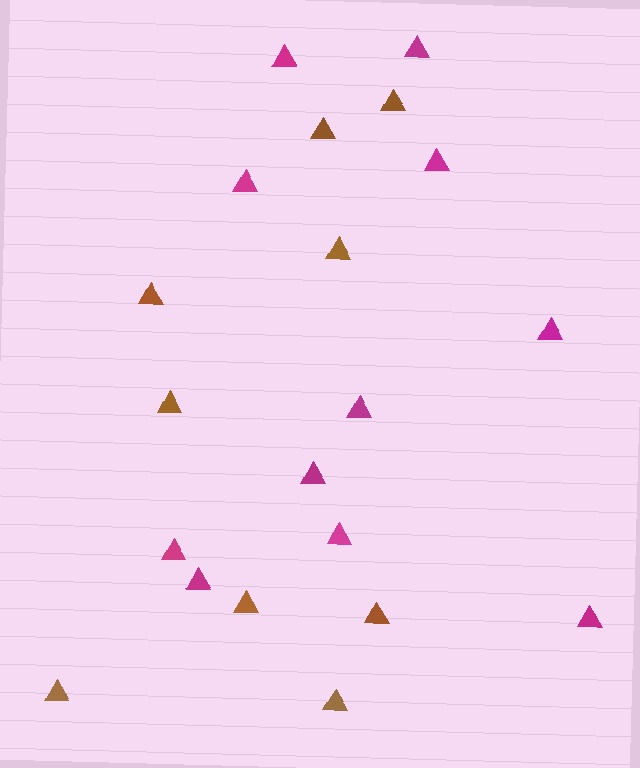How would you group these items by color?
There are 2 groups: one group of brown triangles (9) and one group of magenta triangles (11).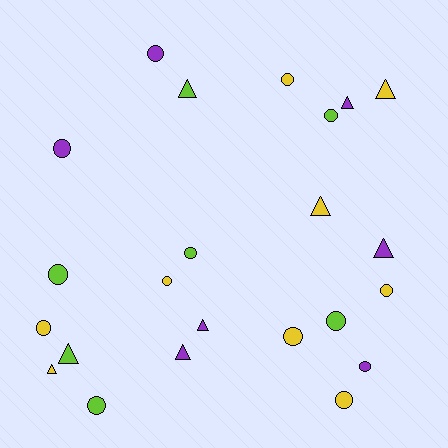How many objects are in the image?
There are 23 objects.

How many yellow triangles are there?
There are 3 yellow triangles.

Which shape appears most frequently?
Circle, with 14 objects.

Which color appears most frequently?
Yellow, with 9 objects.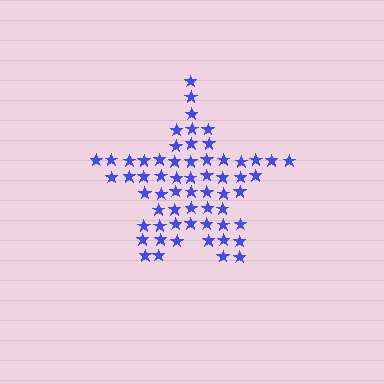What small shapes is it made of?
It is made of small stars.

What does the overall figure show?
The overall figure shows a star.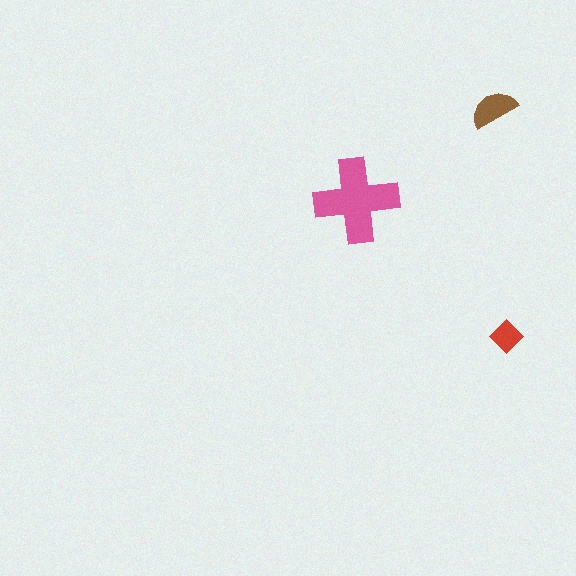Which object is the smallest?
The red diamond.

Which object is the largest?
The pink cross.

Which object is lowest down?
The red diamond is bottommost.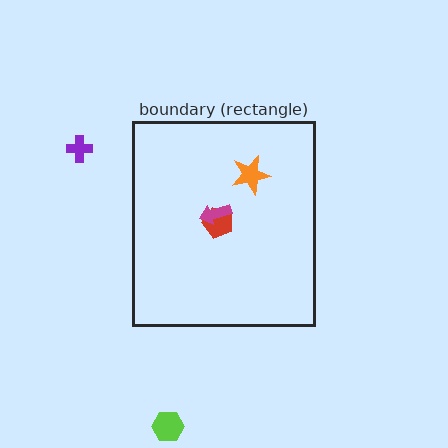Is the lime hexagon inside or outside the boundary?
Outside.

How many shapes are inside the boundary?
3 inside, 2 outside.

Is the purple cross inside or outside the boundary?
Outside.